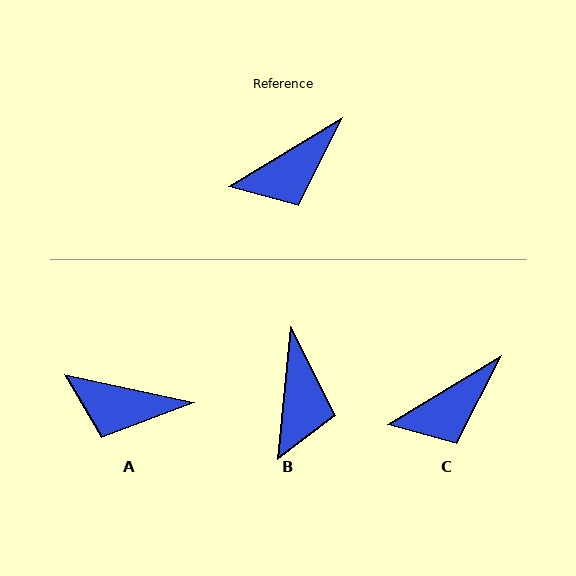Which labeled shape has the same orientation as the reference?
C.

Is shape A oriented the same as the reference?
No, it is off by about 43 degrees.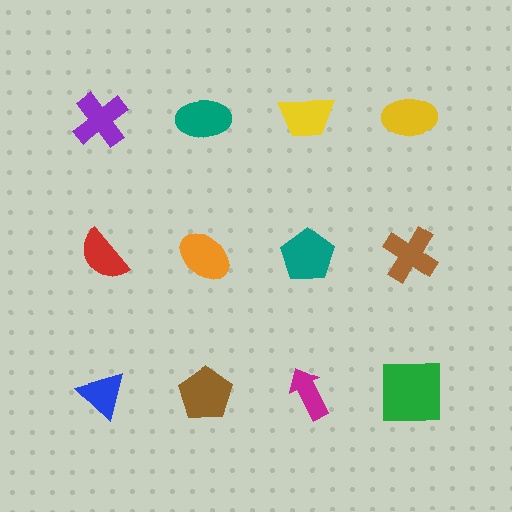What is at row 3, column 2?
A brown pentagon.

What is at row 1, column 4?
A yellow ellipse.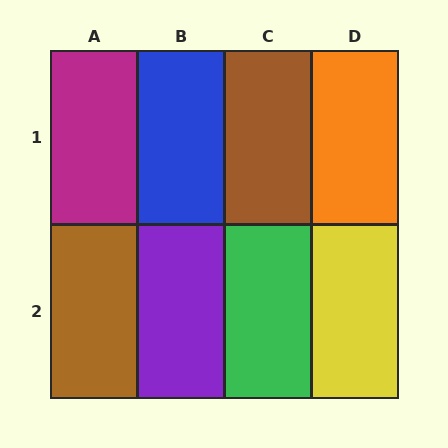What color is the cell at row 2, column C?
Green.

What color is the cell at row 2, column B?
Purple.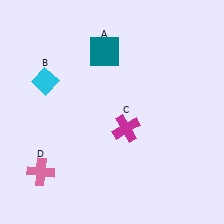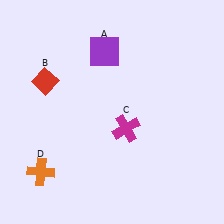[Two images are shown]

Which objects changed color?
A changed from teal to purple. B changed from cyan to red. D changed from pink to orange.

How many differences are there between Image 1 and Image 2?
There are 3 differences between the two images.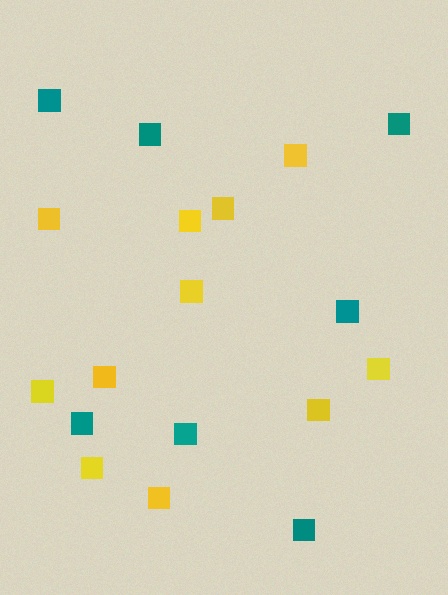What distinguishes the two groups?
There are 2 groups: one group of teal squares (7) and one group of yellow squares (11).